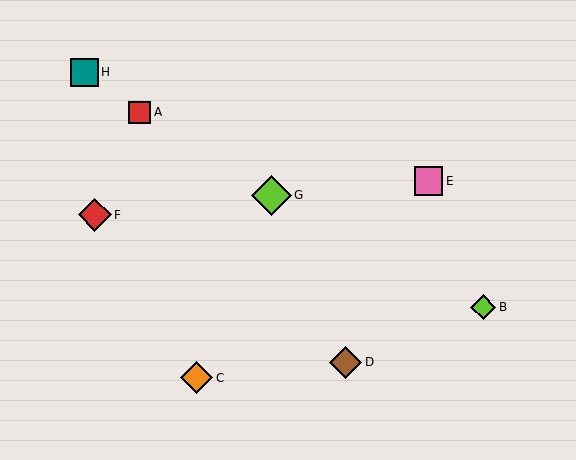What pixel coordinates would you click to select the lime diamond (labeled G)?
Click at (272, 196) to select the lime diamond G.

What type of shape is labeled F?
Shape F is a red diamond.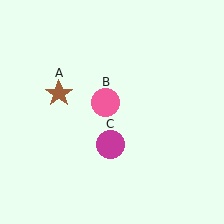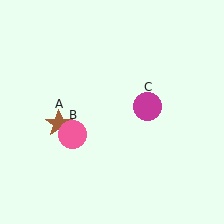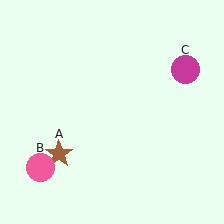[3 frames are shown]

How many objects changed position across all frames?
3 objects changed position: brown star (object A), pink circle (object B), magenta circle (object C).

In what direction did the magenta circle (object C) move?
The magenta circle (object C) moved up and to the right.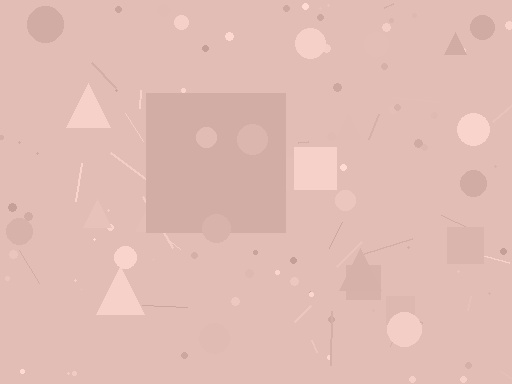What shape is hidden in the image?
A square is hidden in the image.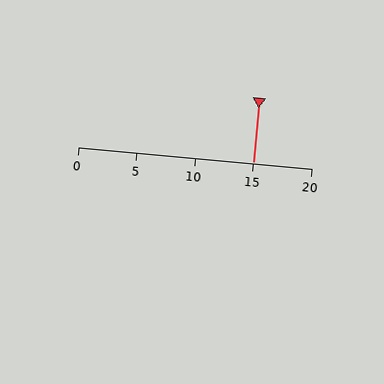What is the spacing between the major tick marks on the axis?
The major ticks are spaced 5 apart.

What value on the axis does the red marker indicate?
The marker indicates approximately 15.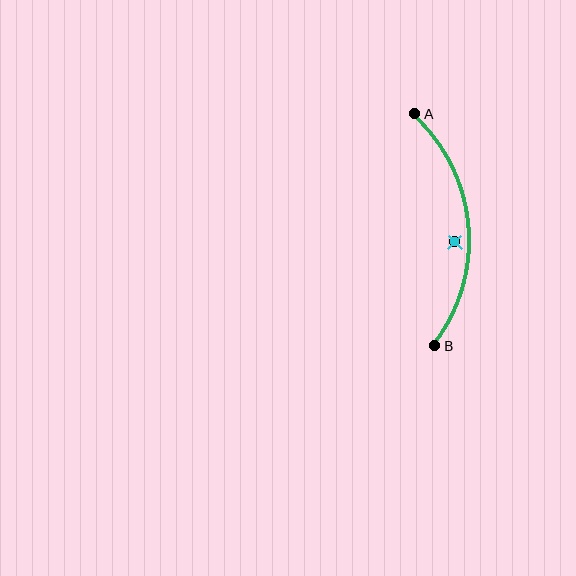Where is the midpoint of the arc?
The arc midpoint is the point on the curve farthest from the straight line joining A and B. It sits to the right of that line.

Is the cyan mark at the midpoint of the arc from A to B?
No — the cyan mark does not lie on the arc at all. It sits slightly inside the curve.